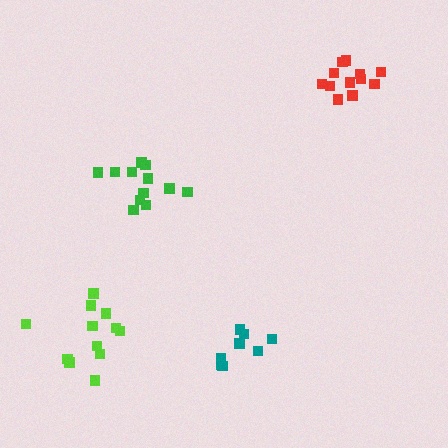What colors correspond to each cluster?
The clusters are colored: red, lime, green, teal.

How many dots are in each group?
Group 1: 12 dots, Group 2: 12 dots, Group 3: 12 dots, Group 4: 8 dots (44 total).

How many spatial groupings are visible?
There are 4 spatial groupings.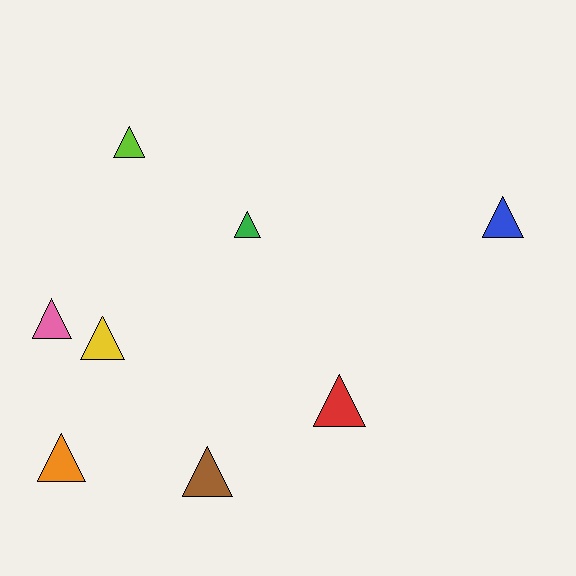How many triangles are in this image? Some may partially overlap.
There are 8 triangles.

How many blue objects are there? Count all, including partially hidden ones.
There is 1 blue object.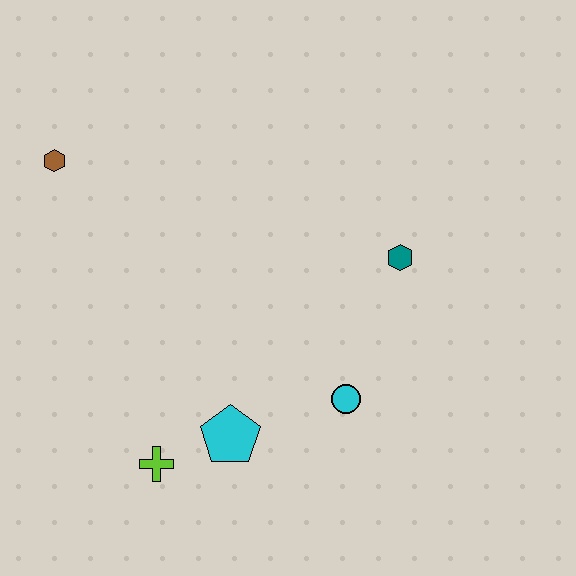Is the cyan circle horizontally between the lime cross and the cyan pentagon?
No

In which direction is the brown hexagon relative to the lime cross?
The brown hexagon is above the lime cross.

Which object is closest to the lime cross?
The cyan pentagon is closest to the lime cross.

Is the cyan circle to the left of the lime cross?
No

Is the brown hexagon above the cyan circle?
Yes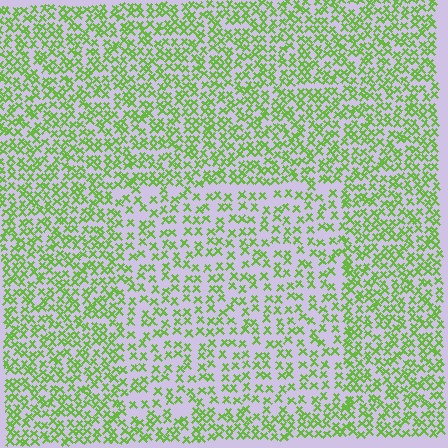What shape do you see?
I see a rectangle.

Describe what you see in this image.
The image contains small lime elements arranged at two different densities. A rectangle-shaped region is visible where the elements are less densely packed than the surrounding area.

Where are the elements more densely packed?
The elements are more densely packed outside the rectangle boundary.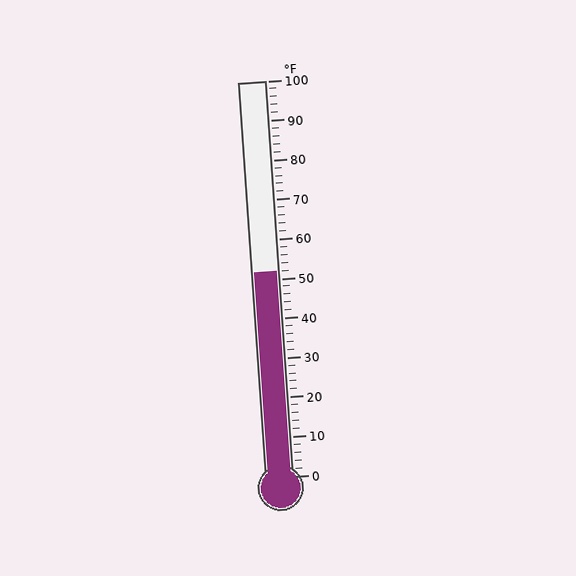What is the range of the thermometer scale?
The thermometer scale ranges from 0°F to 100°F.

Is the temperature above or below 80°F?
The temperature is below 80°F.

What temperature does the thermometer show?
The thermometer shows approximately 52°F.